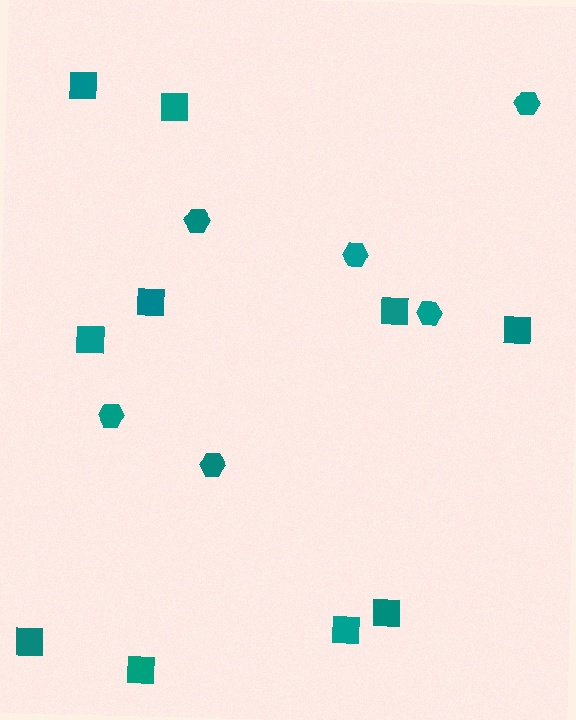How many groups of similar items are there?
There are 2 groups: one group of squares (10) and one group of hexagons (6).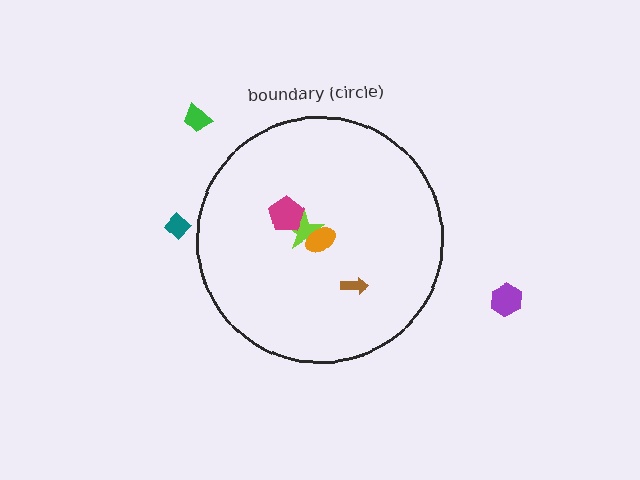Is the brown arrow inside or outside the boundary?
Inside.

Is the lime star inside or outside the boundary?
Inside.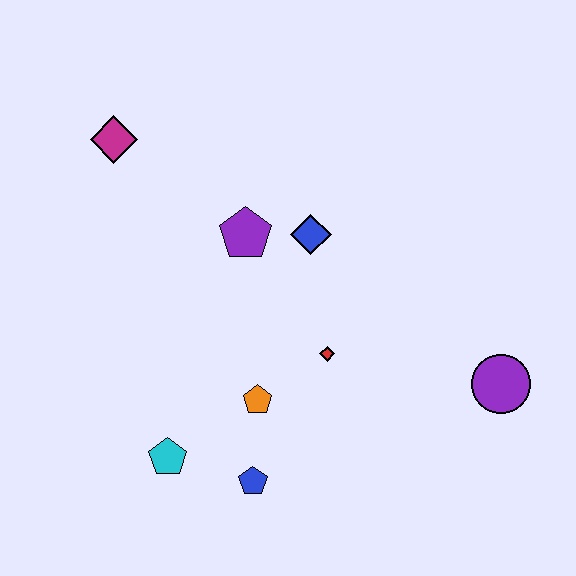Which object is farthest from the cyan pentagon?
The purple circle is farthest from the cyan pentagon.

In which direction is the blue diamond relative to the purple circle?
The blue diamond is to the left of the purple circle.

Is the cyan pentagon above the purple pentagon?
No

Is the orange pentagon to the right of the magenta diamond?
Yes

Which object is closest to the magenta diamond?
The purple pentagon is closest to the magenta diamond.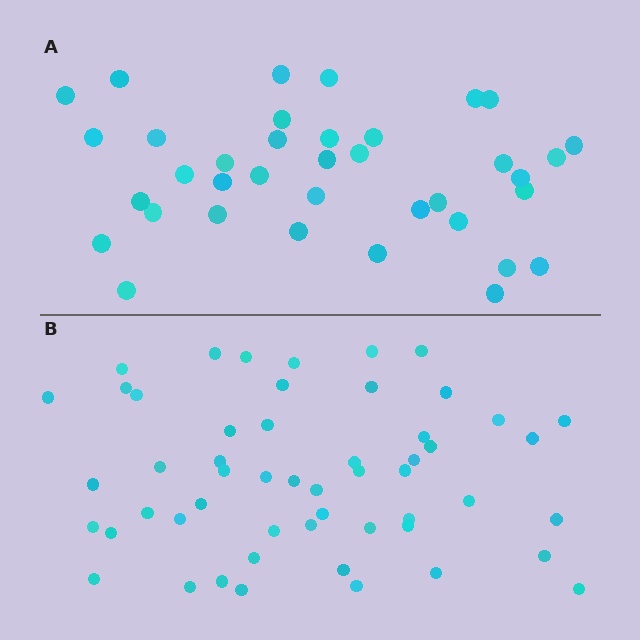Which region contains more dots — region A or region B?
Region B (the bottom region) has more dots.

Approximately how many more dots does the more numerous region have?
Region B has approximately 15 more dots than region A.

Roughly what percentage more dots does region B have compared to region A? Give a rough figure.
About 45% more.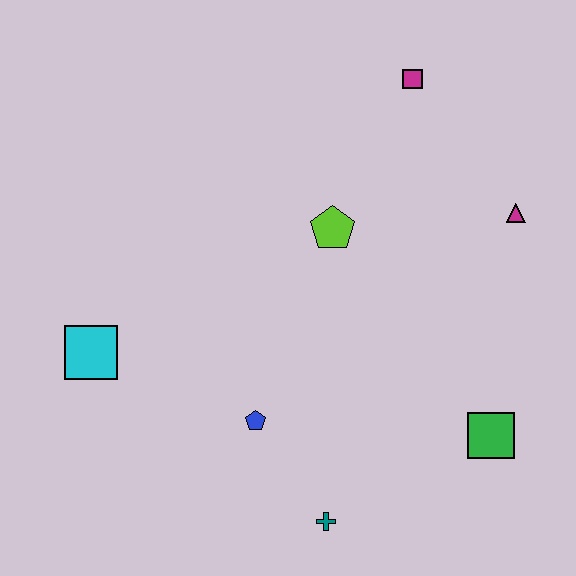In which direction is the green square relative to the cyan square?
The green square is to the right of the cyan square.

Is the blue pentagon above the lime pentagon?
No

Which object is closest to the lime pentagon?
The magenta square is closest to the lime pentagon.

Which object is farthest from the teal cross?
The magenta square is farthest from the teal cross.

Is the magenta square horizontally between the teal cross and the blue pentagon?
No